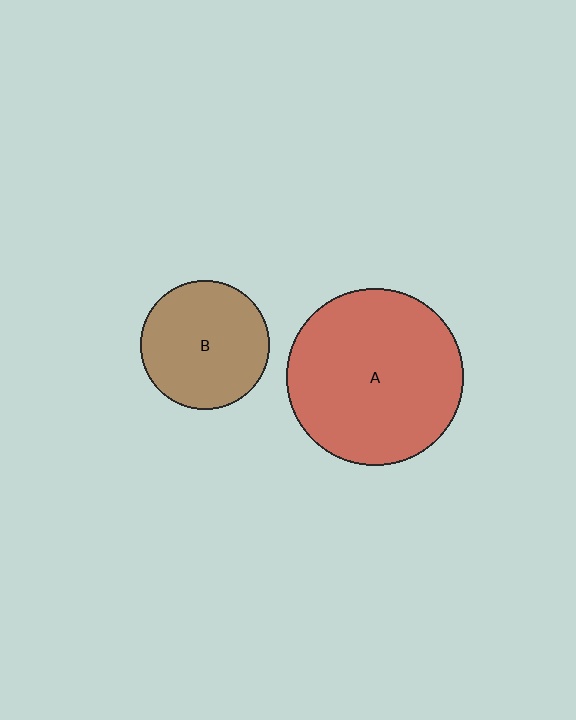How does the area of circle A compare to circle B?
Approximately 1.9 times.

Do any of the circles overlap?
No, none of the circles overlap.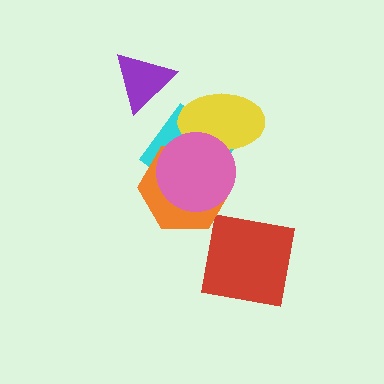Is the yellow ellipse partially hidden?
Yes, it is partially covered by another shape.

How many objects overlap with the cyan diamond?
3 objects overlap with the cyan diamond.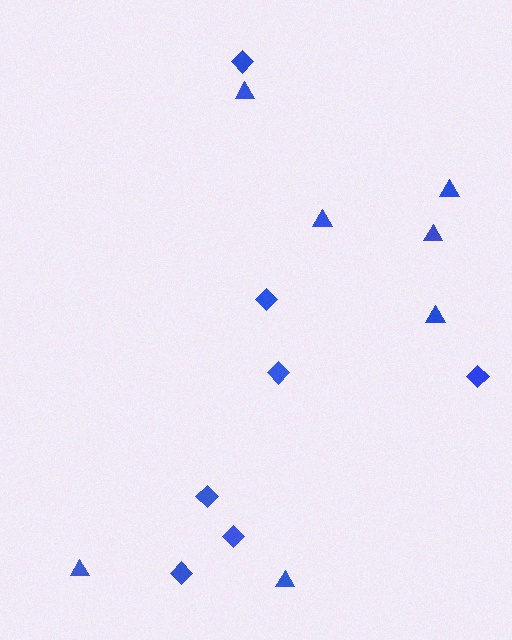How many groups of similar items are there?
There are 2 groups: one group of diamonds (7) and one group of triangles (7).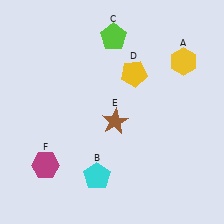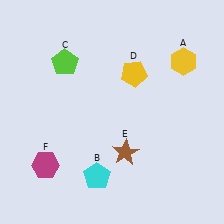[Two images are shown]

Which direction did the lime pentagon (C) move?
The lime pentagon (C) moved left.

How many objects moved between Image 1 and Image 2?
2 objects moved between the two images.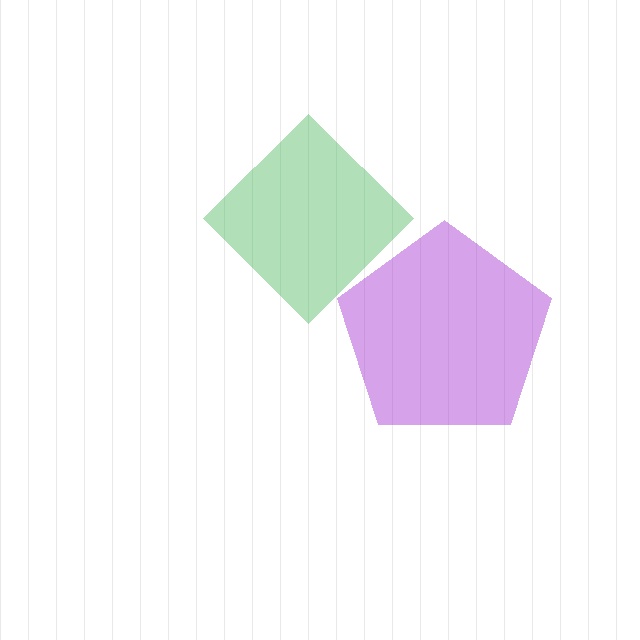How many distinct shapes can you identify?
There are 2 distinct shapes: a green diamond, a purple pentagon.